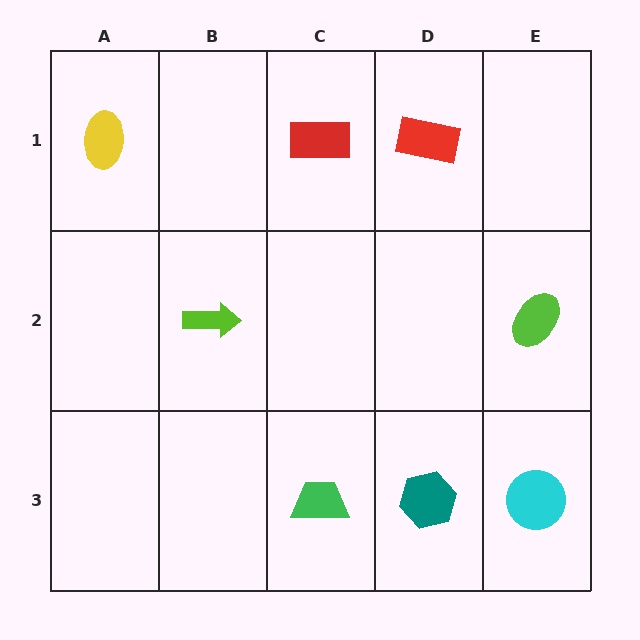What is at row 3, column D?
A teal hexagon.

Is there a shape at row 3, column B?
No, that cell is empty.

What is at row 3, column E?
A cyan circle.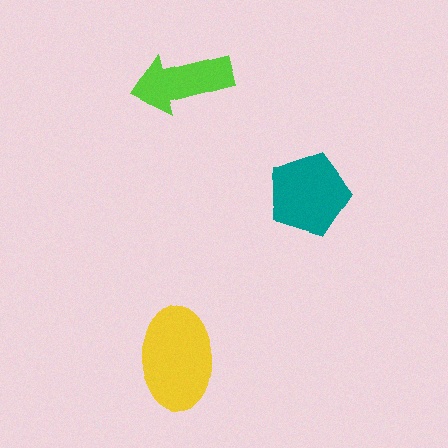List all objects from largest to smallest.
The yellow ellipse, the teal pentagon, the lime arrow.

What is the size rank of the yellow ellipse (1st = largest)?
1st.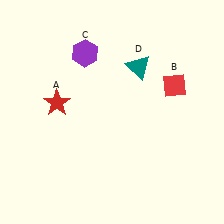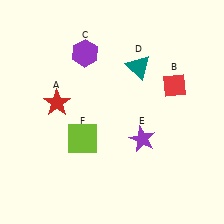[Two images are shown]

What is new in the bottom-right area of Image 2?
A purple star (E) was added in the bottom-right area of Image 2.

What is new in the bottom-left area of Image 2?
A lime square (F) was added in the bottom-left area of Image 2.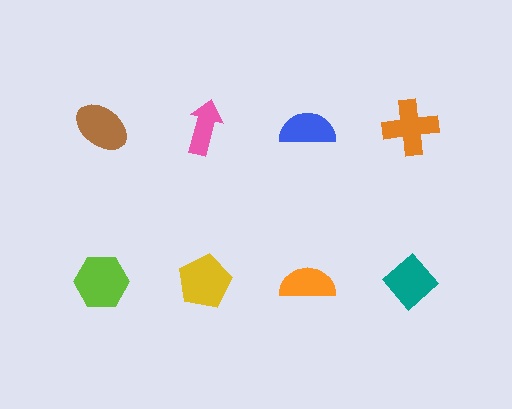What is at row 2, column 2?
A yellow pentagon.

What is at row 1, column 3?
A blue semicircle.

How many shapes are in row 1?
4 shapes.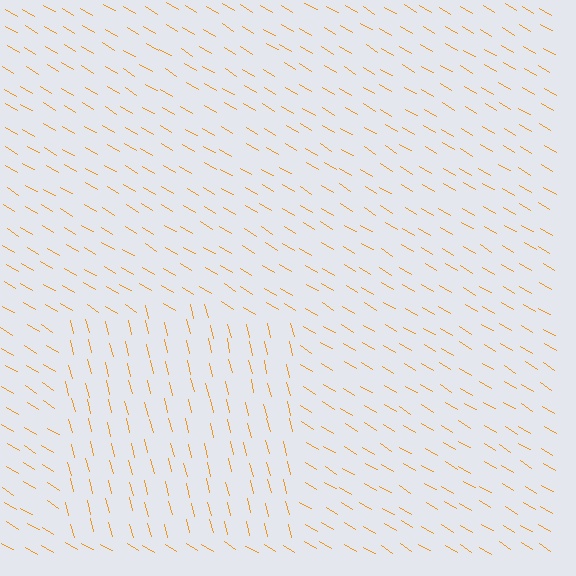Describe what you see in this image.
The image is filled with small orange line segments. A rectangle region in the image has lines oriented differently from the surrounding lines, creating a visible texture boundary.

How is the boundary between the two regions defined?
The boundary is defined purely by a change in line orientation (approximately 45 degrees difference). All lines are the same color and thickness.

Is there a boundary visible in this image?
Yes, there is a texture boundary formed by a change in line orientation.